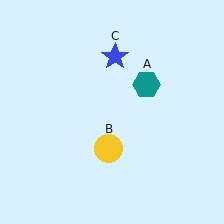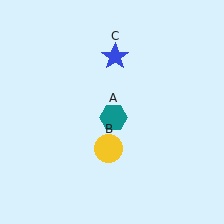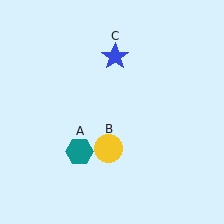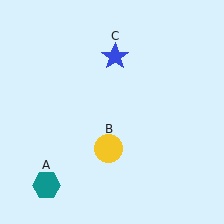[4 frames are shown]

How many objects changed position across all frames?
1 object changed position: teal hexagon (object A).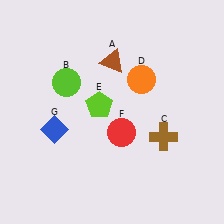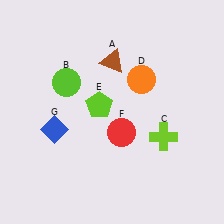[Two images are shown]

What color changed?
The cross (C) changed from brown in Image 1 to lime in Image 2.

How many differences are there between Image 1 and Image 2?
There is 1 difference between the two images.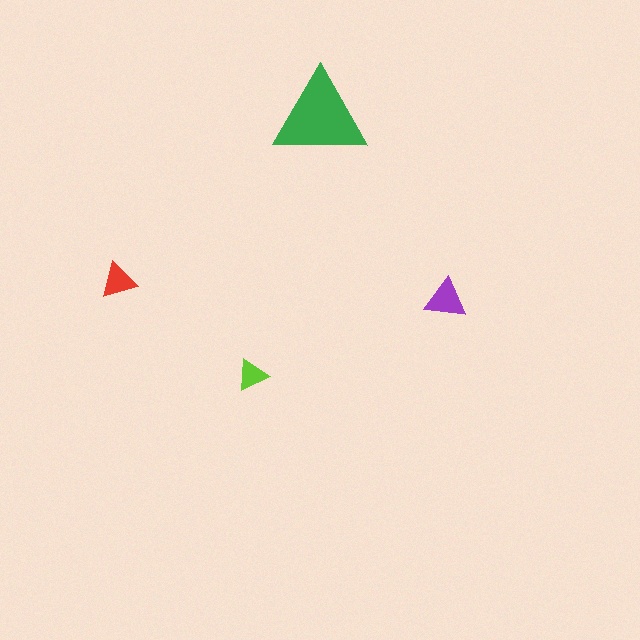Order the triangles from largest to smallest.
the green one, the purple one, the red one, the lime one.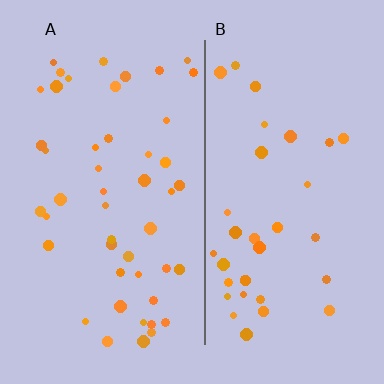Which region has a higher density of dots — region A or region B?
A (the left).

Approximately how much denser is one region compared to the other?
Approximately 1.3× — region A over region B.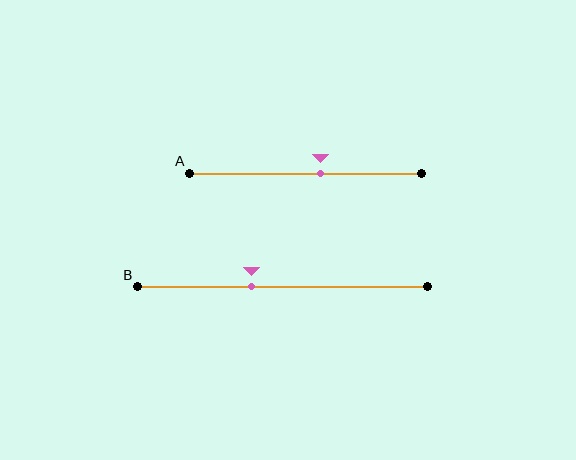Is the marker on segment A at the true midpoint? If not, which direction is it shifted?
No, the marker on segment A is shifted to the right by about 6% of the segment length.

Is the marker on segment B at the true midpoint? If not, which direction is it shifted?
No, the marker on segment B is shifted to the left by about 11% of the segment length.